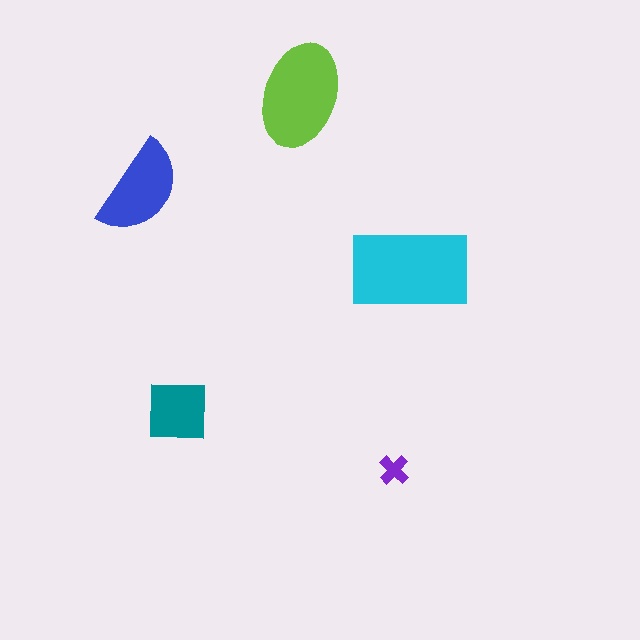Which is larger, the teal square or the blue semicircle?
The blue semicircle.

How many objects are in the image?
There are 5 objects in the image.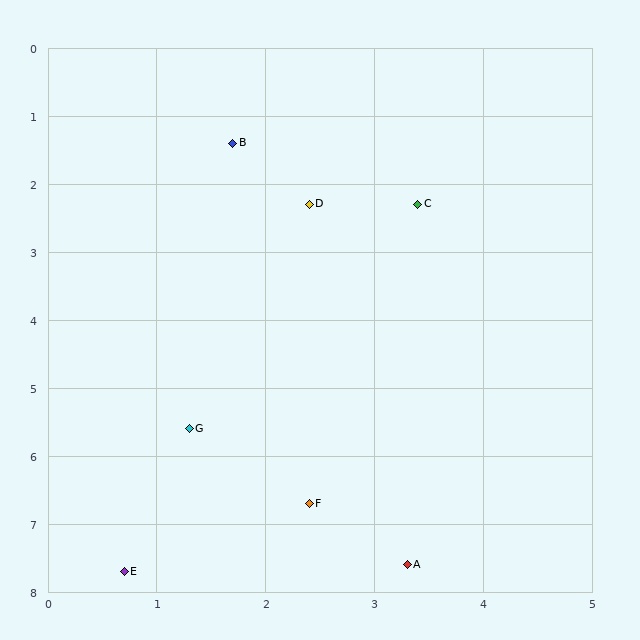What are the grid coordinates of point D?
Point D is at approximately (2.4, 2.3).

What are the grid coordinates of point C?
Point C is at approximately (3.4, 2.3).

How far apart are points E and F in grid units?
Points E and F are about 2.0 grid units apart.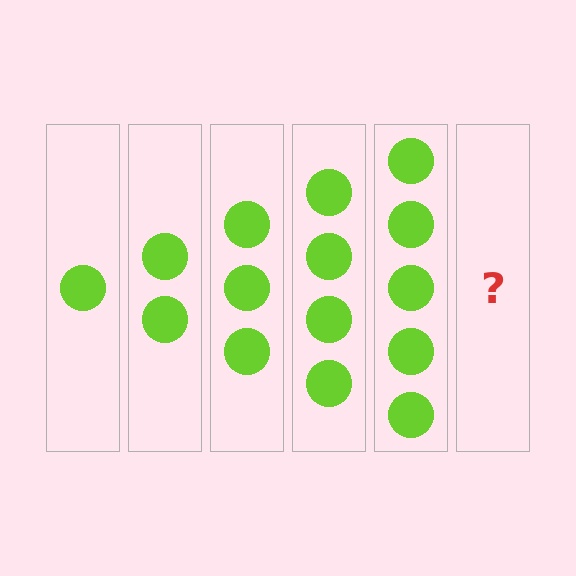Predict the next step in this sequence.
The next step is 6 circles.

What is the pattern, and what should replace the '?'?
The pattern is that each step adds one more circle. The '?' should be 6 circles.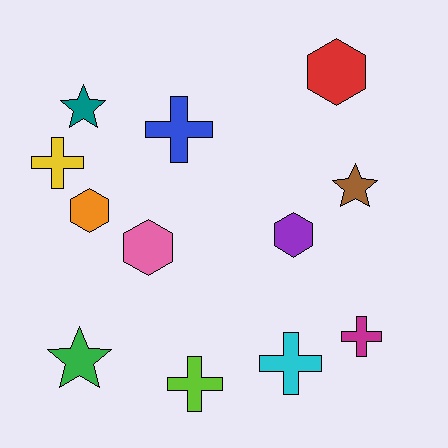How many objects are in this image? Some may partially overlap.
There are 12 objects.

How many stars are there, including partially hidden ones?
There are 3 stars.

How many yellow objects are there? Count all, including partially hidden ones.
There is 1 yellow object.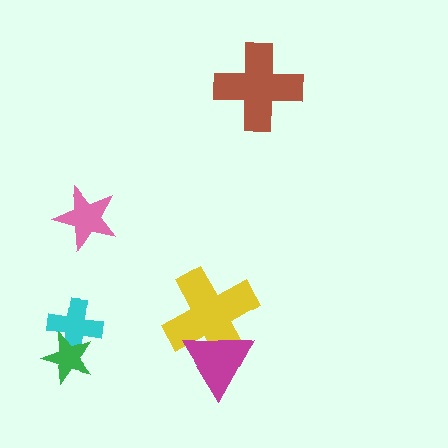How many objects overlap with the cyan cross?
1 object overlaps with the cyan cross.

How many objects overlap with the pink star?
0 objects overlap with the pink star.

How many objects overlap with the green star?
1 object overlaps with the green star.